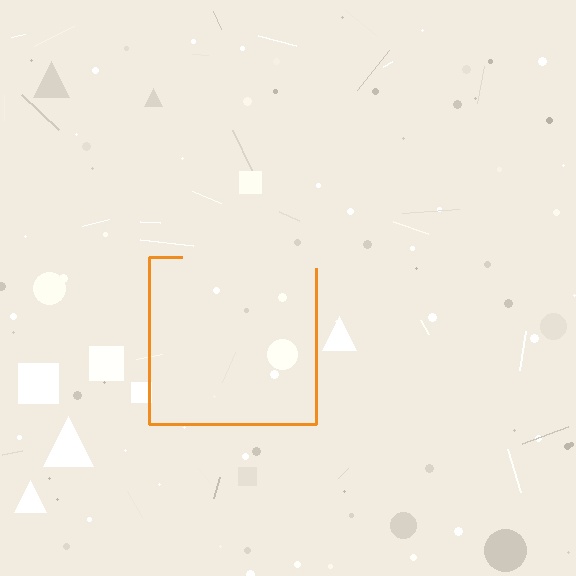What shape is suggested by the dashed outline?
The dashed outline suggests a square.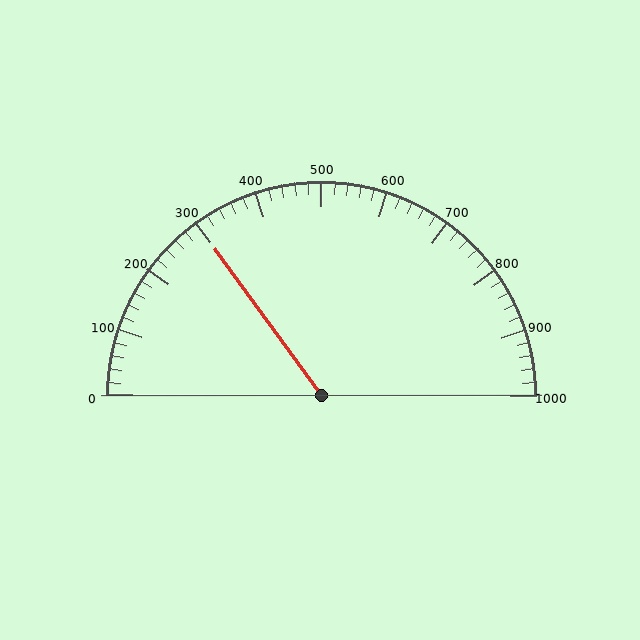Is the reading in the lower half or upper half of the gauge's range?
The reading is in the lower half of the range (0 to 1000).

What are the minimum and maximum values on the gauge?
The gauge ranges from 0 to 1000.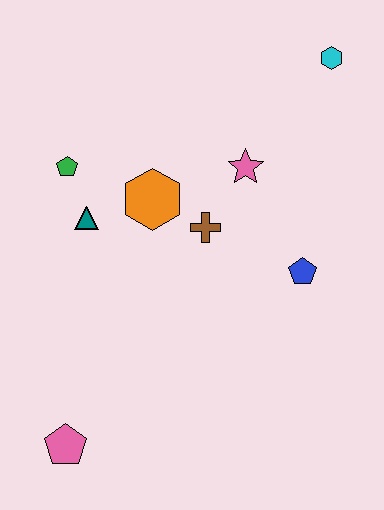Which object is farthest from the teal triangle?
The cyan hexagon is farthest from the teal triangle.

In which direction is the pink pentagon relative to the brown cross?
The pink pentagon is below the brown cross.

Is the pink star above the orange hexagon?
Yes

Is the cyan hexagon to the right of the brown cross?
Yes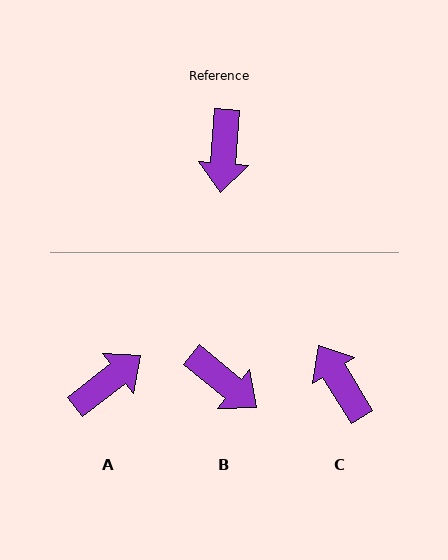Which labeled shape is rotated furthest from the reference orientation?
C, about 144 degrees away.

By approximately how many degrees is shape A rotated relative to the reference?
Approximately 133 degrees counter-clockwise.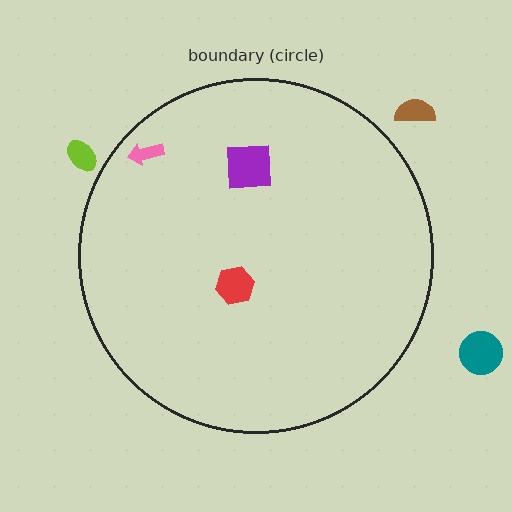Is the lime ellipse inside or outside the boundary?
Outside.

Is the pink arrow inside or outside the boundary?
Inside.